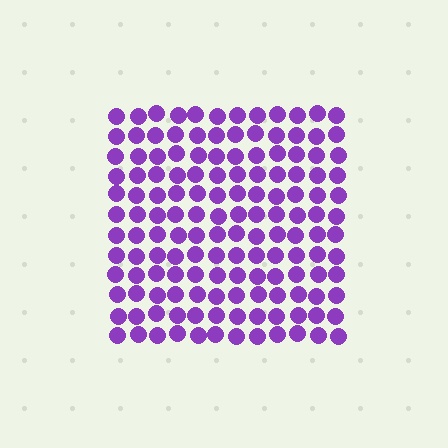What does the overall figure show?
The overall figure shows a square.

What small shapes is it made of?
It is made of small circles.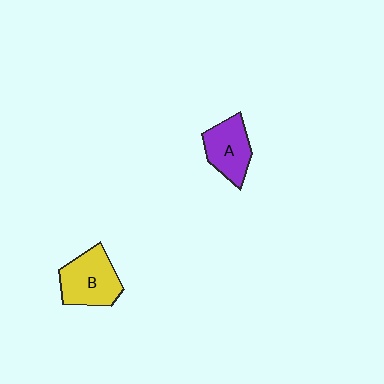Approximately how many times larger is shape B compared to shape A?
Approximately 1.2 times.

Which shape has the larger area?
Shape B (yellow).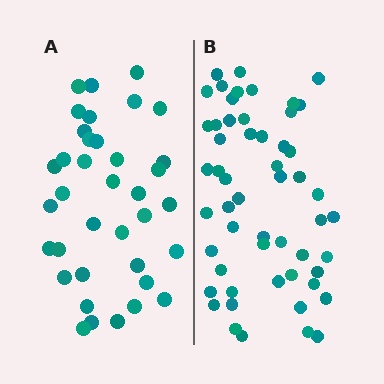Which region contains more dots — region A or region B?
Region B (the right region) has more dots.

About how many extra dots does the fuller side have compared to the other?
Region B has approximately 15 more dots than region A.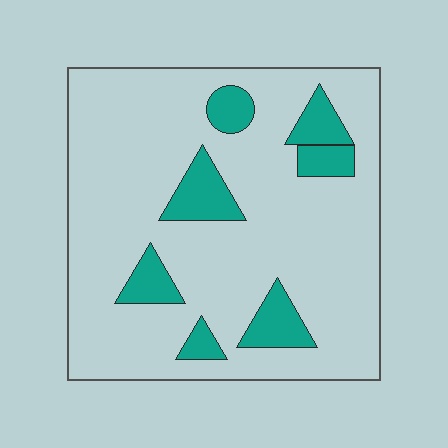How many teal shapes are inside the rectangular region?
7.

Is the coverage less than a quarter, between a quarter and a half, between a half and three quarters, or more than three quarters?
Less than a quarter.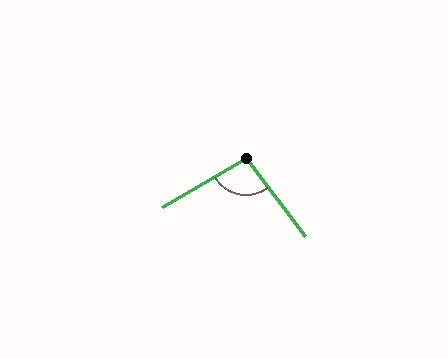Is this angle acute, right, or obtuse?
It is obtuse.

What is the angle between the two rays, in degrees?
Approximately 97 degrees.